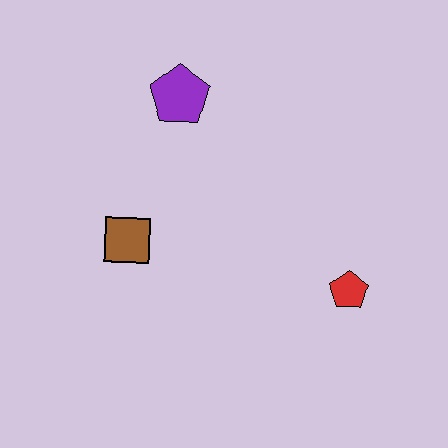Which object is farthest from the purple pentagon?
The red pentagon is farthest from the purple pentagon.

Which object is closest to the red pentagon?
The brown square is closest to the red pentagon.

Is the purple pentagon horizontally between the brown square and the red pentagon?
Yes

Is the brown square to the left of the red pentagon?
Yes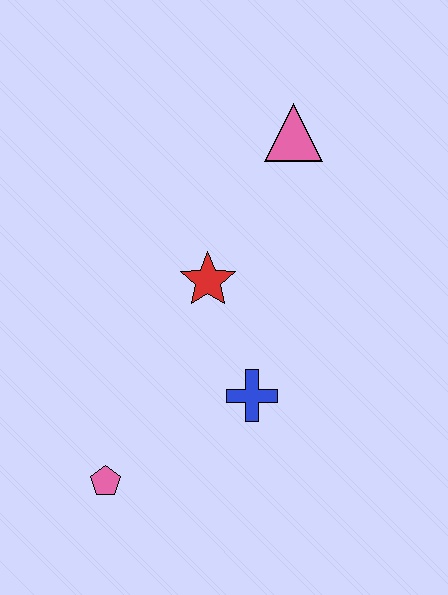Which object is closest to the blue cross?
The red star is closest to the blue cross.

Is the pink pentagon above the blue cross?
No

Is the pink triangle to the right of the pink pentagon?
Yes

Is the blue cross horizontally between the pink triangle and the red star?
Yes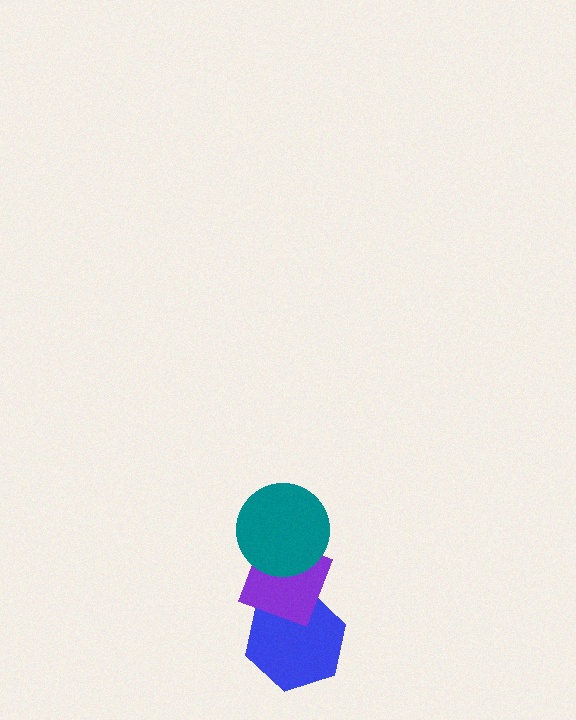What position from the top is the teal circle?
The teal circle is 1st from the top.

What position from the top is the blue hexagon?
The blue hexagon is 3rd from the top.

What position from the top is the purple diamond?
The purple diamond is 2nd from the top.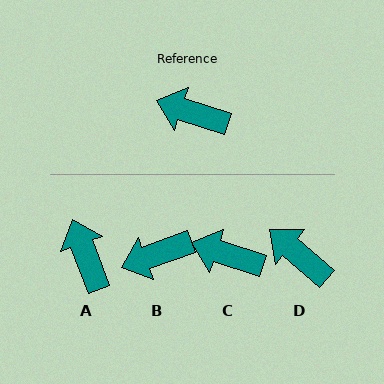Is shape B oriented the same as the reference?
No, it is off by about 38 degrees.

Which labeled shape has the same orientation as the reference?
C.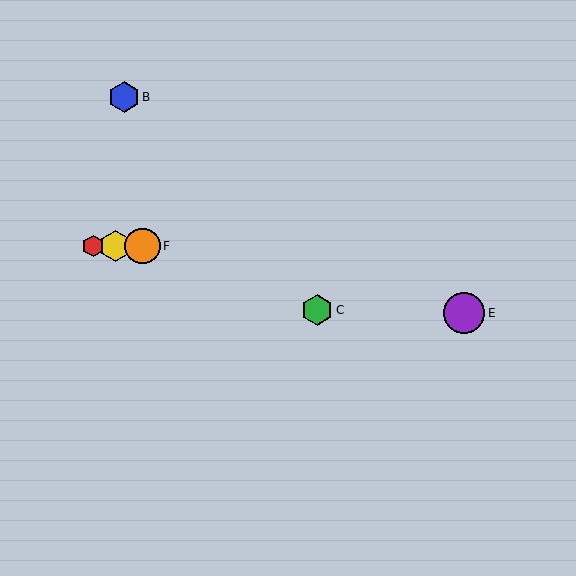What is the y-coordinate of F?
Object F is at y≈246.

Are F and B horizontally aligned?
No, F is at y≈246 and B is at y≈97.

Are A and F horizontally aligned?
Yes, both are at y≈246.